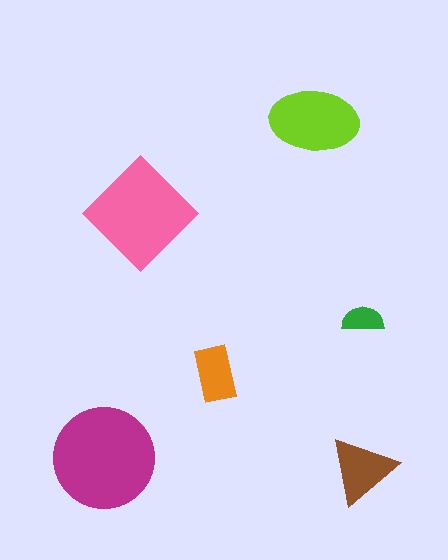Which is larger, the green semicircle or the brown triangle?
The brown triangle.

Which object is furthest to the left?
The magenta circle is leftmost.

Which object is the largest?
The magenta circle.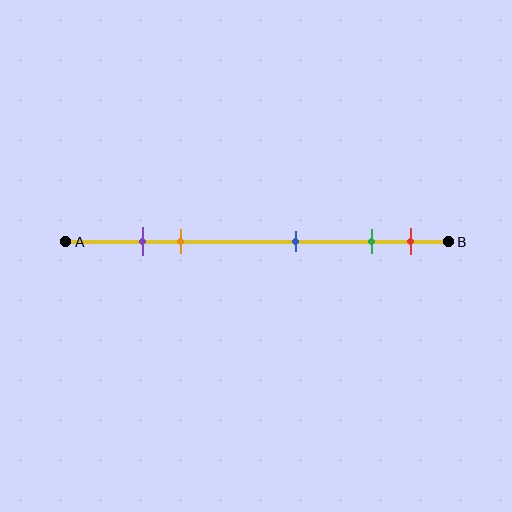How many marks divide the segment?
There are 5 marks dividing the segment.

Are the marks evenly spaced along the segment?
No, the marks are not evenly spaced.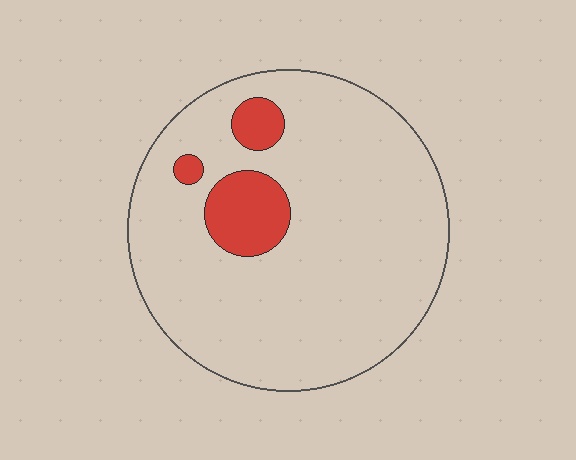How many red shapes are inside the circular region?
3.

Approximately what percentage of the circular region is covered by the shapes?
Approximately 10%.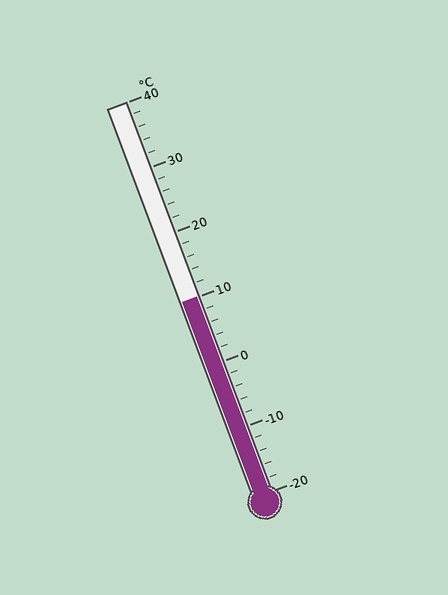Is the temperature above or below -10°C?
The temperature is above -10°C.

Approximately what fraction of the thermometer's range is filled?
The thermometer is filled to approximately 50% of its range.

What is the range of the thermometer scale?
The thermometer scale ranges from -20°C to 40°C.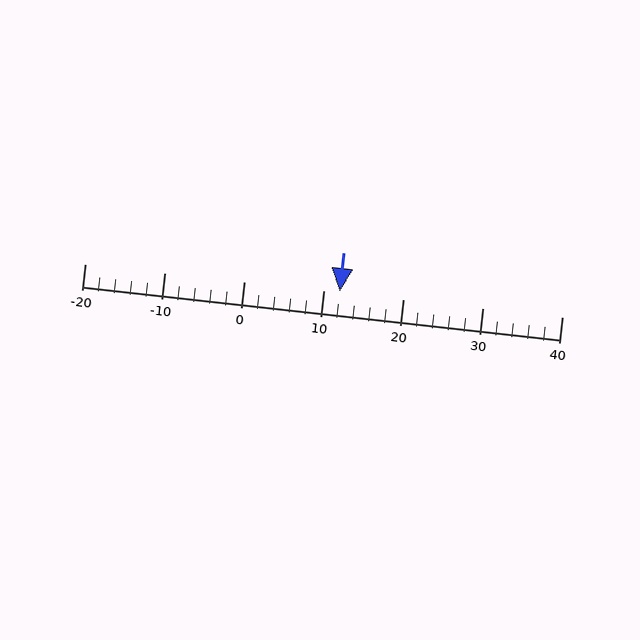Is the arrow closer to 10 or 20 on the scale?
The arrow is closer to 10.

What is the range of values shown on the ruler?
The ruler shows values from -20 to 40.